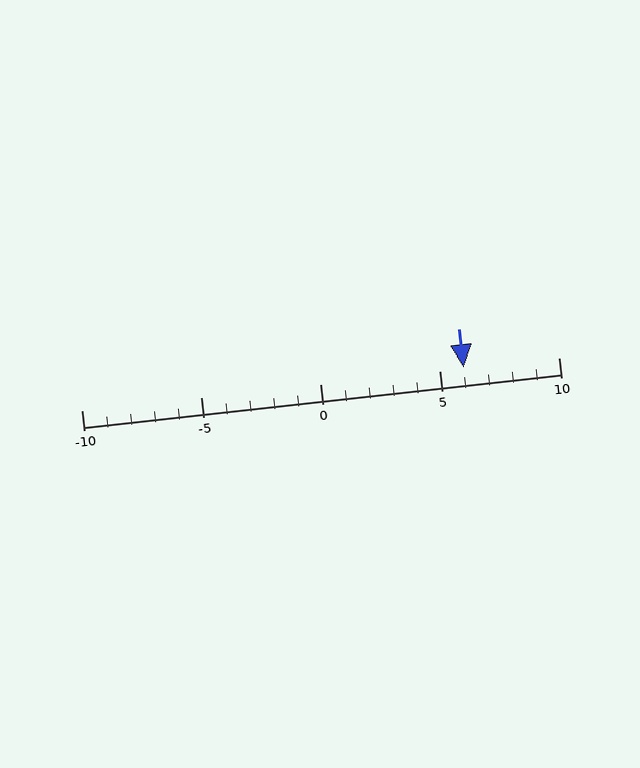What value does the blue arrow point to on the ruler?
The blue arrow points to approximately 6.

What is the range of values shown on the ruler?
The ruler shows values from -10 to 10.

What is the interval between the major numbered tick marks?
The major tick marks are spaced 5 units apart.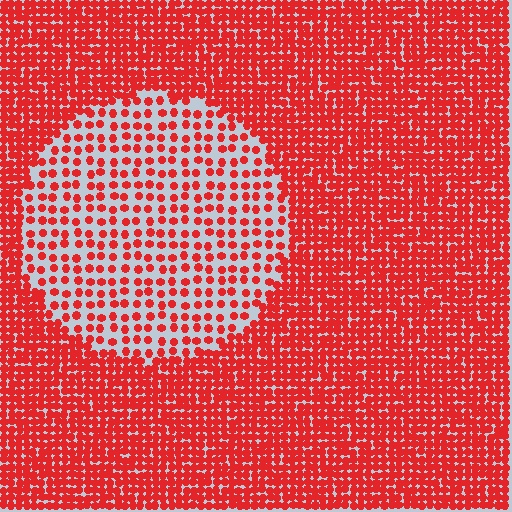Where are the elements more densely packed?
The elements are more densely packed outside the circle boundary.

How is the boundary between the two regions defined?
The boundary is defined by a change in element density (approximately 2.5x ratio). All elements are the same color, size, and shape.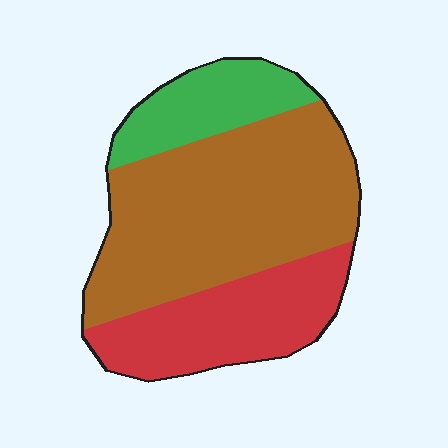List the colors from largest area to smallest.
From largest to smallest: brown, red, green.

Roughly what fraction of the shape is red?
Red covers 28% of the shape.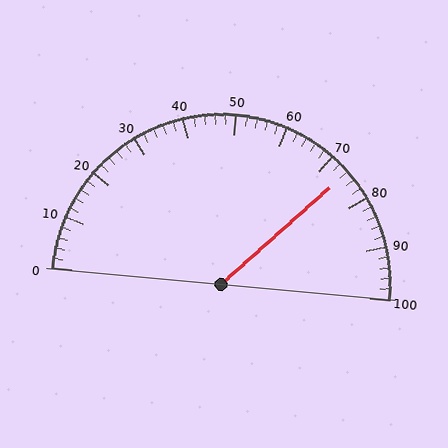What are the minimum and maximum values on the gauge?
The gauge ranges from 0 to 100.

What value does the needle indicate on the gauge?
The needle indicates approximately 74.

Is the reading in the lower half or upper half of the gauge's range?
The reading is in the upper half of the range (0 to 100).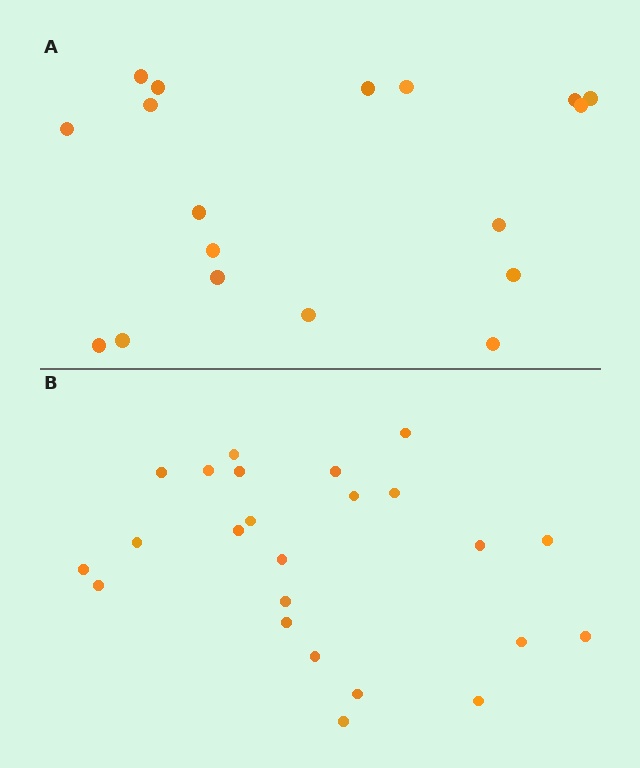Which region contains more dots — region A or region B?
Region B (the bottom region) has more dots.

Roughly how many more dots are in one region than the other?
Region B has about 6 more dots than region A.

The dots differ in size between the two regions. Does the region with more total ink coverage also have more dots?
No. Region A has more total ink coverage because its dots are larger, but region B actually contains more individual dots. Total area can be misleading — the number of items is what matters here.